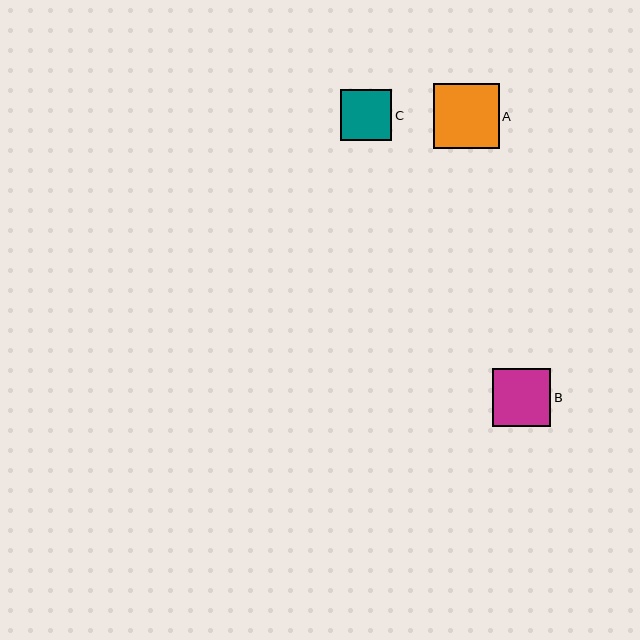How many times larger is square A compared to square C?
Square A is approximately 1.3 times the size of square C.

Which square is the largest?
Square A is the largest with a size of approximately 66 pixels.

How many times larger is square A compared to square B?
Square A is approximately 1.1 times the size of square B.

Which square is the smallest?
Square C is the smallest with a size of approximately 51 pixels.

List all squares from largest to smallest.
From largest to smallest: A, B, C.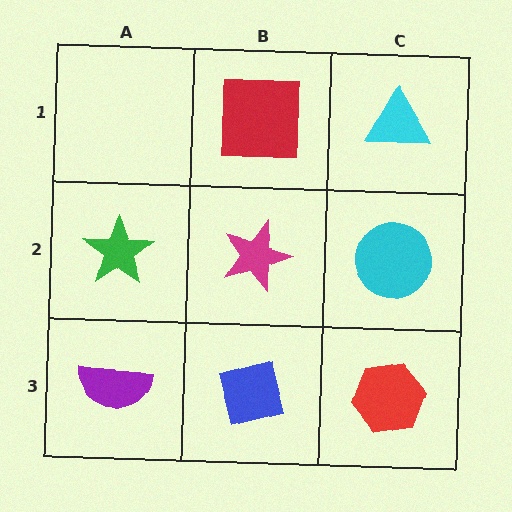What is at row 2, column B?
A magenta star.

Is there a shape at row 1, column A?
No, that cell is empty.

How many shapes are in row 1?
2 shapes.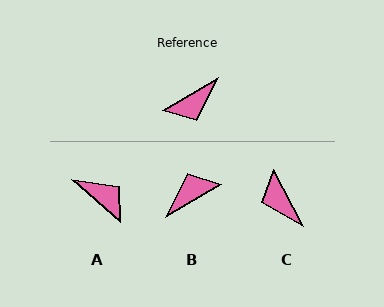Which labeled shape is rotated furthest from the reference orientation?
B, about 180 degrees away.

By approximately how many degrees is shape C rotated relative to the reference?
Approximately 93 degrees clockwise.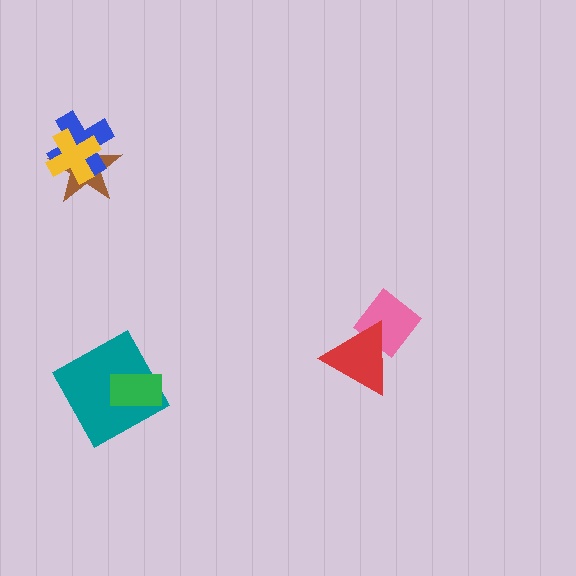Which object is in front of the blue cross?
The yellow cross is in front of the blue cross.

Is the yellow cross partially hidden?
No, no other shape covers it.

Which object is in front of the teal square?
The green rectangle is in front of the teal square.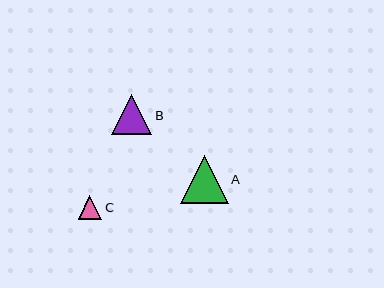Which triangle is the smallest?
Triangle C is the smallest with a size of approximately 23 pixels.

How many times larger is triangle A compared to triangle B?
Triangle A is approximately 1.2 times the size of triangle B.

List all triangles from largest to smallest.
From largest to smallest: A, B, C.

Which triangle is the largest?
Triangle A is the largest with a size of approximately 48 pixels.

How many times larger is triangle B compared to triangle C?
Triangle B is approximately 1.7 times the size of triangle C.